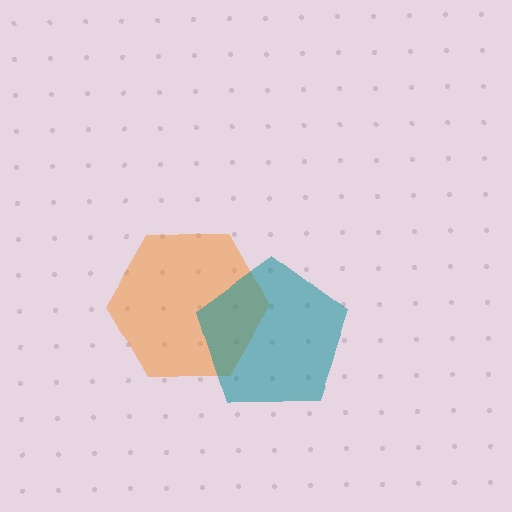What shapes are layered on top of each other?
The layered shapes are: an orange hexagon, a teal pentagon.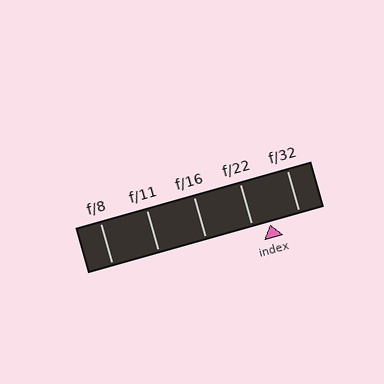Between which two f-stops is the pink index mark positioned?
The index mark is between f/22 and f/32.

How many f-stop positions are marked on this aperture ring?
There are 5 f-stop positions marked.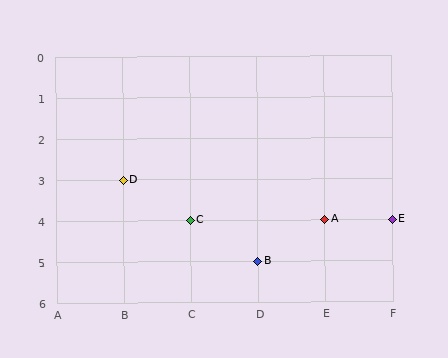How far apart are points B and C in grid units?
Points B and C are 1 column and 1 row apart (about 1.4 grid units diagonally).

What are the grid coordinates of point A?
Point A is at grid coordinates (E, 4).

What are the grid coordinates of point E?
Point E is at grid coordinates (F, 4).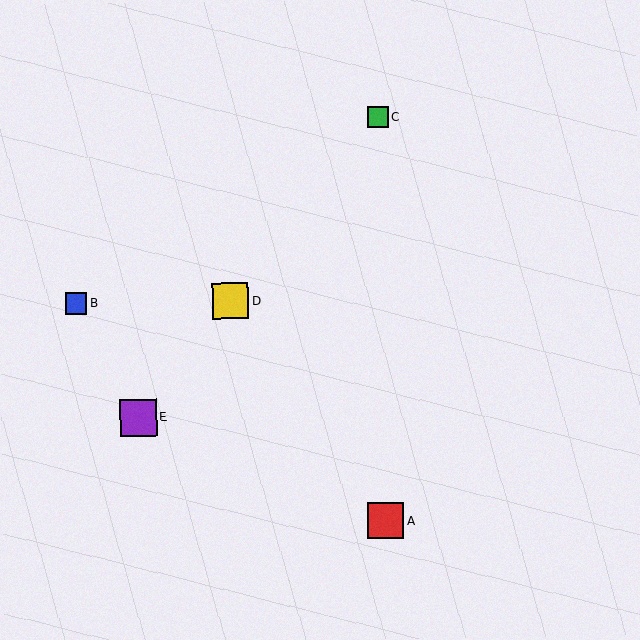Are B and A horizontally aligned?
No, B is at y≈303 and A is at y≈521.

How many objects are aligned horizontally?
2 objects (B, D) are aligned horizontally.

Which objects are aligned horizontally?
Objects B, D are aligned horizontally.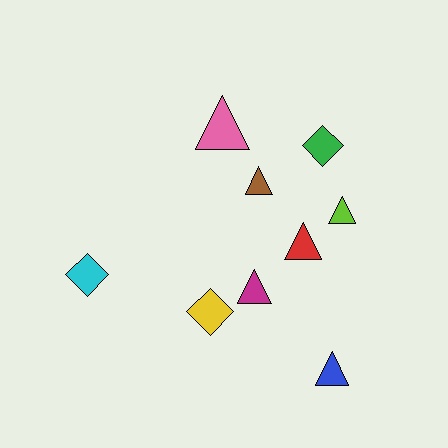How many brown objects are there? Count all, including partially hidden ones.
There is 1 brown object.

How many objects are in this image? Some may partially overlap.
There are 9 objects.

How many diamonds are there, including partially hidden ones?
There are 3 diamonds.